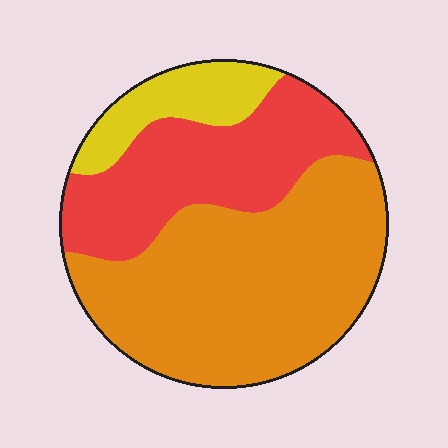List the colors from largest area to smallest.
From largest to smallest: orange, red, yellow.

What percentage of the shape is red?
Red covers about 30% of the shape.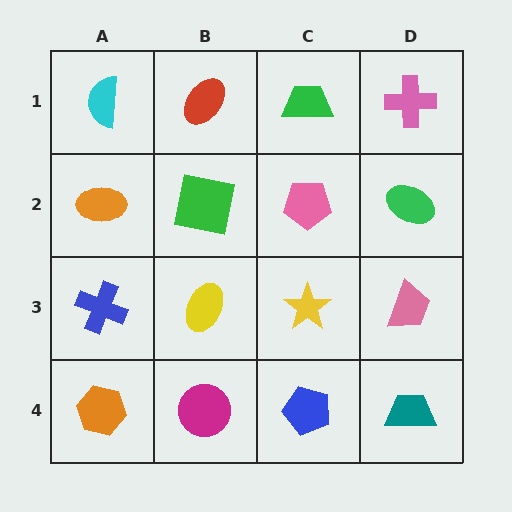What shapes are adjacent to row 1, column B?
A green square (row 2, column B), a cyan semicircle (row 1, column A), a green trapezoid (row 1, column C).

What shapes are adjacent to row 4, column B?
A yellow ellipse (row 3, column B), an orange hexagon (row 4, column A), a blue pentagon (row 4, column C).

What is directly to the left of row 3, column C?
A yellow ellipse.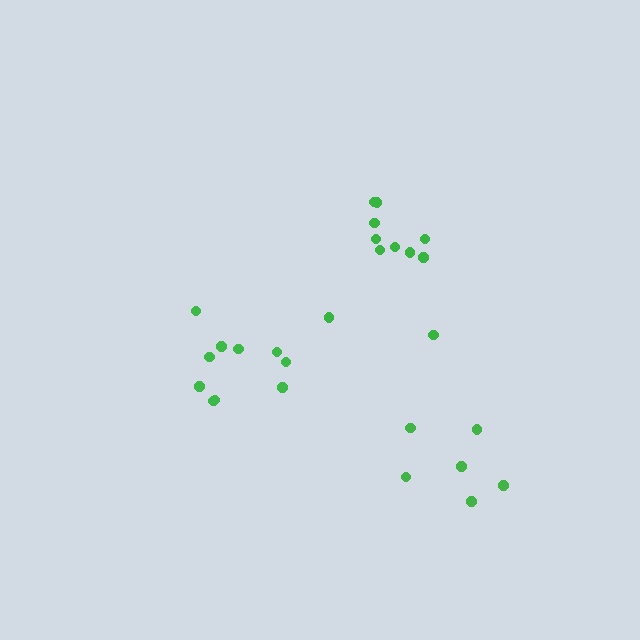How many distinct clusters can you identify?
There are 3 distinct clusters.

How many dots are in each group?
Group 1: 6 dots, Group 2: 10 dots, Group 3: 11 dots (27 total).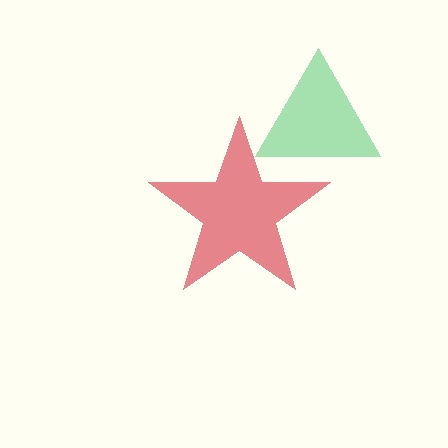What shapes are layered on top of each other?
The layered shapes are: a red star, a green triangle.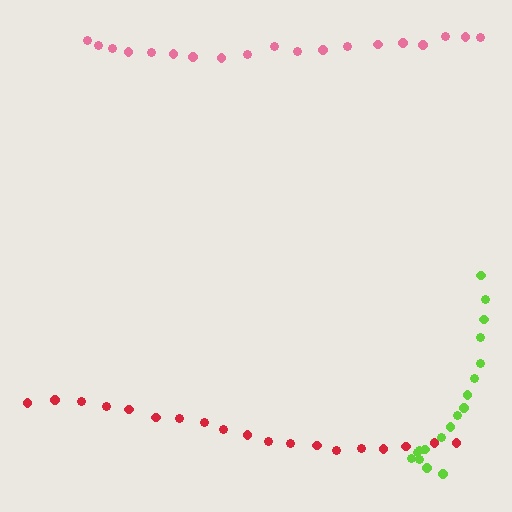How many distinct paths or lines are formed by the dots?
There are 3 distinct paths.